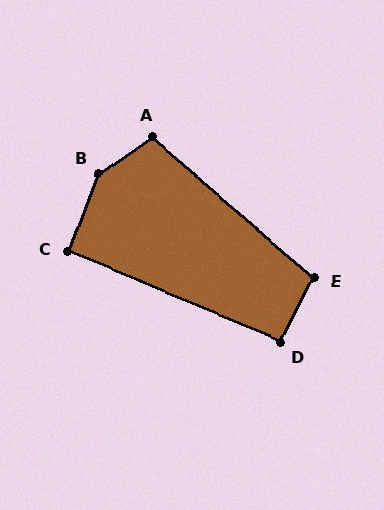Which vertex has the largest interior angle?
B, at approximately 145 degrees.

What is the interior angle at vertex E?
Approximately 104 degrees (obtuse).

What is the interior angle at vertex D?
Approximately 94 degrees (approximately right).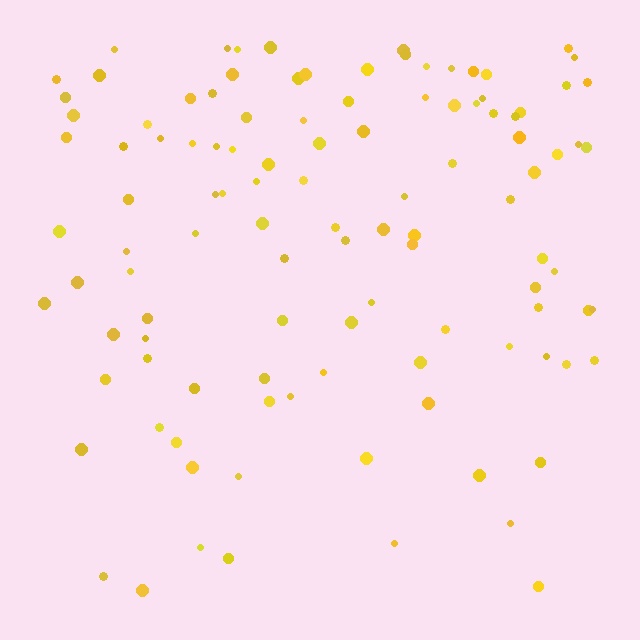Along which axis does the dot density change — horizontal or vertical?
Vertical.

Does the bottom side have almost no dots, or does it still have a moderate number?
Still a moderate number, just noticeably fewer than the top.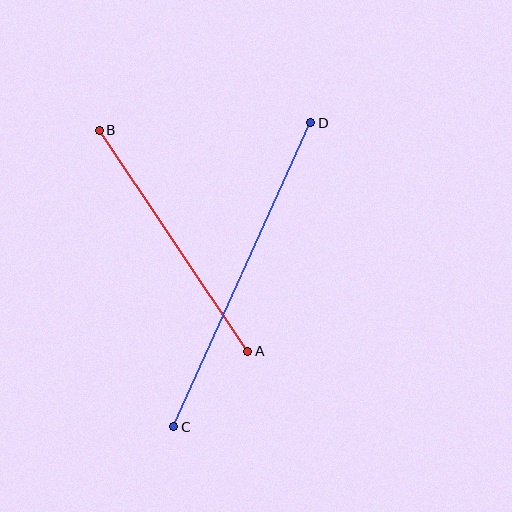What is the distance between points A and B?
The distance is approximately 266 pixels.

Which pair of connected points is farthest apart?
Points C and D are farthest apart.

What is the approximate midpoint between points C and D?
The midpoint is at approximately (242, 275) pixels.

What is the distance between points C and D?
The distance is approximately 333 pixels.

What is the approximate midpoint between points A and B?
The midpoint is at approximately (174, 241) pixels.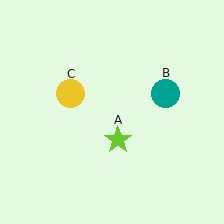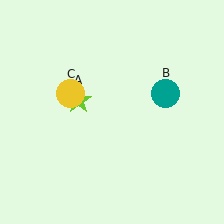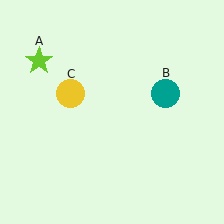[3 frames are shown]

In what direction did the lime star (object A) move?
The lime star (object A) moved up and to the left.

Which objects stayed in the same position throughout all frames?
Teal circle (object B) and yellow circle (object C) remained stationary.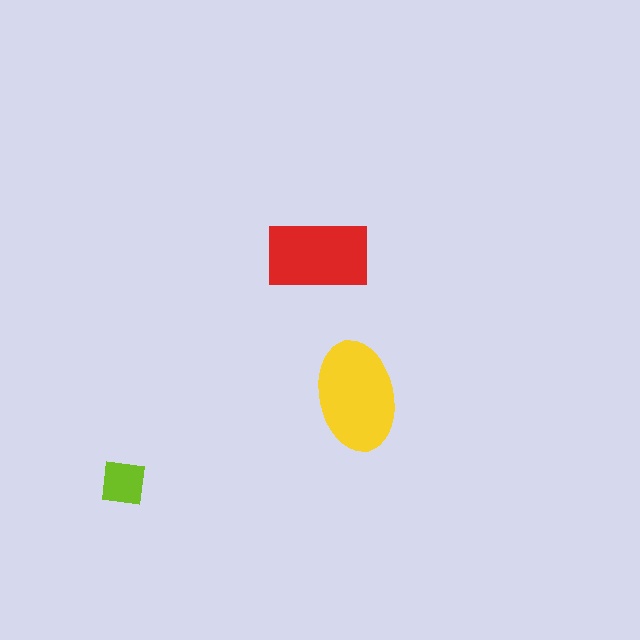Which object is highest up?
The red rectangle is topmost.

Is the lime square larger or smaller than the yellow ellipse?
Smaller.